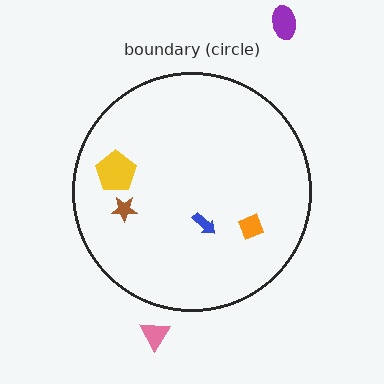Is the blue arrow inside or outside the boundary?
Inside.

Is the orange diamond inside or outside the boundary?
Inside.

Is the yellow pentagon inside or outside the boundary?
Inside.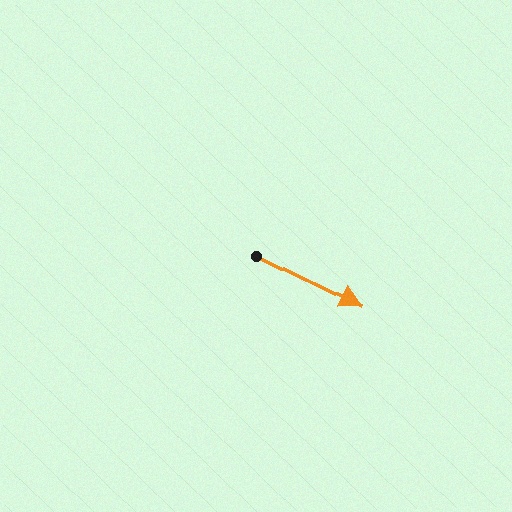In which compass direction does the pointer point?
Southeast.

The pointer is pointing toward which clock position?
Roughly 4 o'clock.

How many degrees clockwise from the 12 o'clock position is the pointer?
Approximately 116 degrees.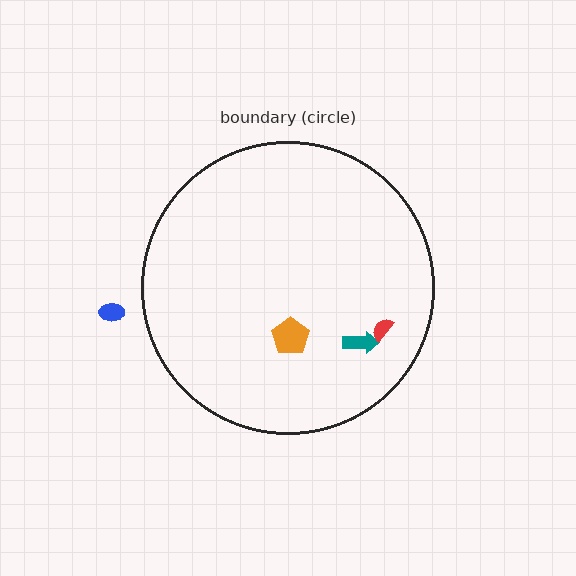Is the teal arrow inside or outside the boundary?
Inside.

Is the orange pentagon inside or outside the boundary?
Inside.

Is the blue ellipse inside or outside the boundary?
Outside.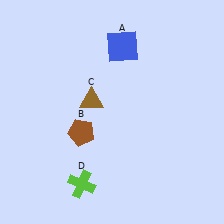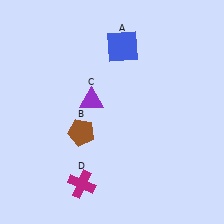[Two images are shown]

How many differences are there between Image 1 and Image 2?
There are 2 differences between the two images.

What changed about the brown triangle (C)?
In Image 1, C is brown. In Image 2, it changed to purple.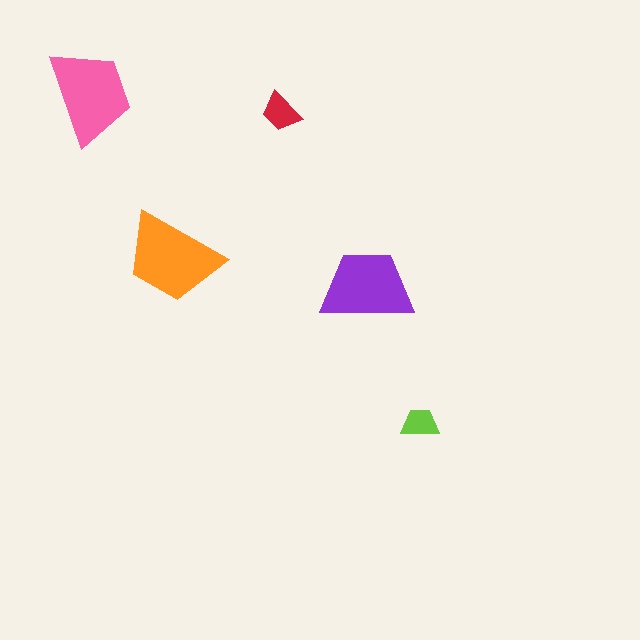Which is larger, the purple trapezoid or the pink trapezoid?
The pink one.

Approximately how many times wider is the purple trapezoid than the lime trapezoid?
About 2.5 times wider.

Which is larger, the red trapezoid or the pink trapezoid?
The pink one.